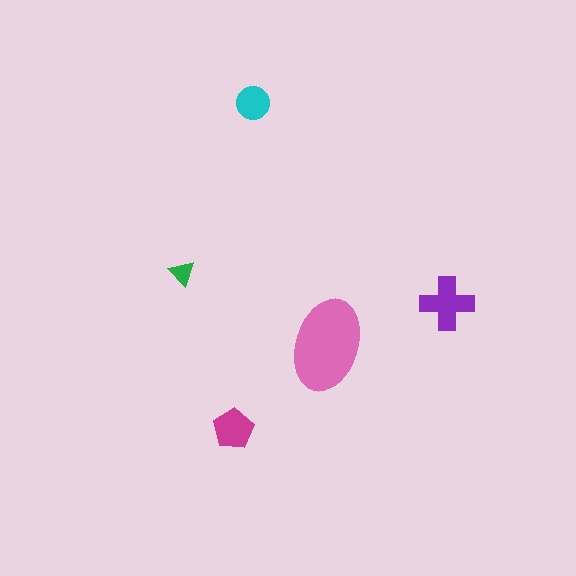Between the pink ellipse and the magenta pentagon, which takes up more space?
The pink ellipse.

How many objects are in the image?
There are 5 objects in the image.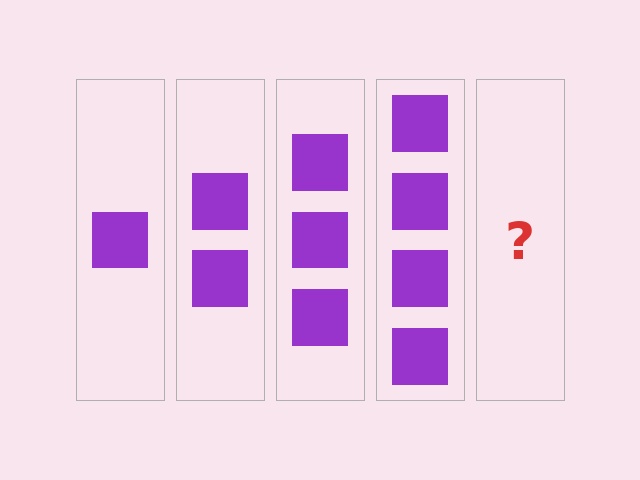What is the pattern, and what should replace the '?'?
The pattern is that each step adds one more square. The '?' should be 5 squares.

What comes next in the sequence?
The next element should be 5 squares.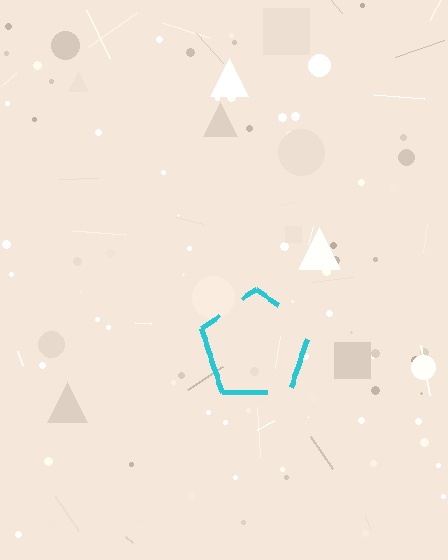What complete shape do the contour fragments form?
The contour fragments form a pentagon.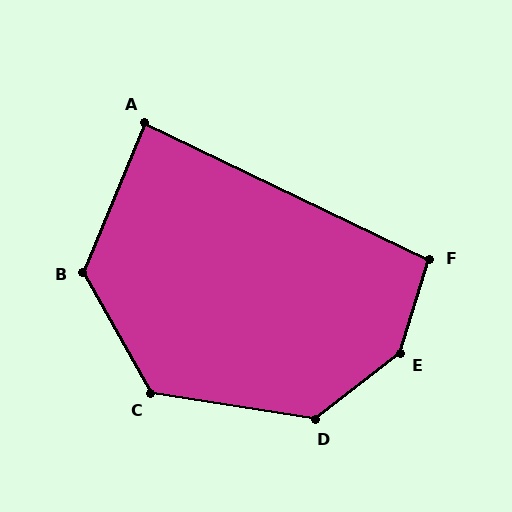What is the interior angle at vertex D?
Approximately 133 degrees (obtuse).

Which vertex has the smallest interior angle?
A, at approximately 87 degrees.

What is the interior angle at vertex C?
Approximately 128 degrees (obtuse).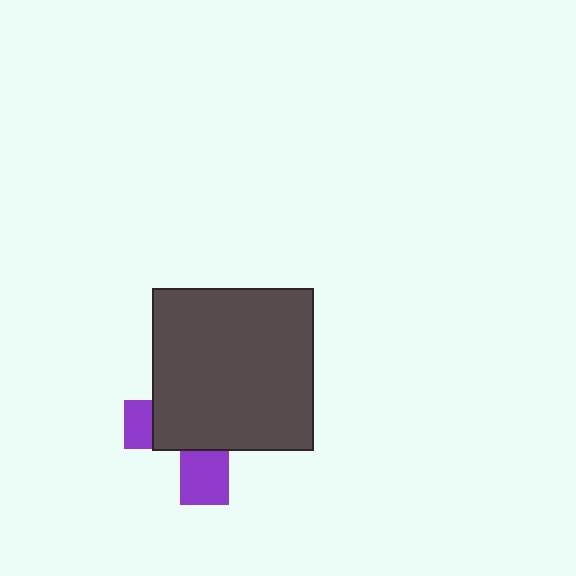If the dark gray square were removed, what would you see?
You would see the complete purple cross.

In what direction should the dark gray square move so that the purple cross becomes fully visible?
The dark gray square should move up. That is the shortest direction to clear the overlap and leave the purple cross fully visible.